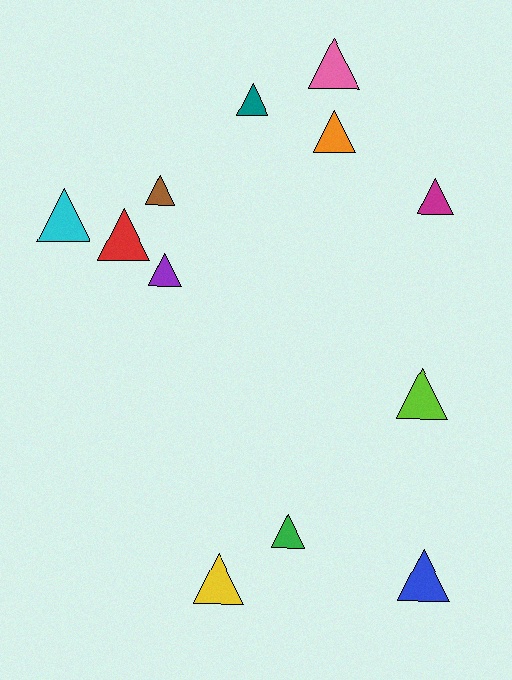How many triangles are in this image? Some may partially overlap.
There are 12 triangles.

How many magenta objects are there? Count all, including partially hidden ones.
There is 1 magenta object.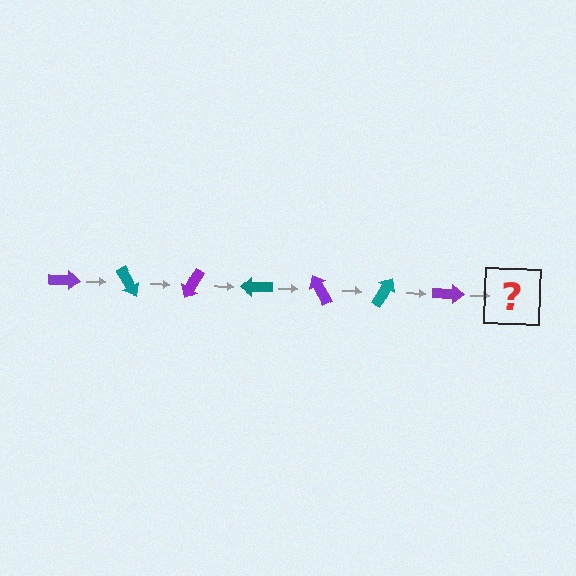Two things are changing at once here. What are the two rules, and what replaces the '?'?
The two rules are that it rotates 60 degrees each step and the color cycles through purple and teal. The '?' should be a teal arrow, rotated 420 degrees from the start.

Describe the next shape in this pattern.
It should be a teal arrow, rotated 420 degrees from the start.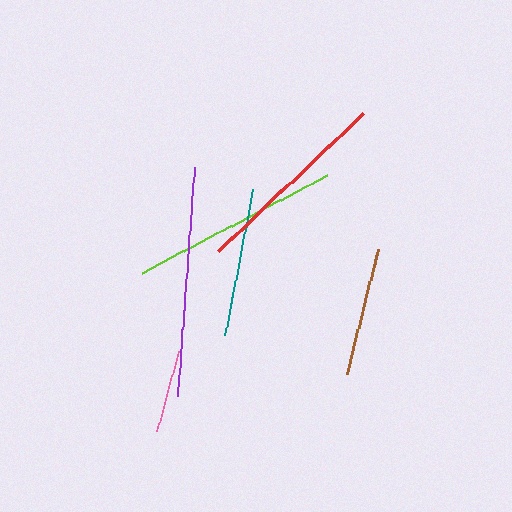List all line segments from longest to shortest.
From longest to shortest: purple, lime, red, teal, brown, pink.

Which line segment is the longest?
The purple line is the longest at approximately 230 pixels.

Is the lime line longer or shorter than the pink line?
The lime line is longer than the pink line.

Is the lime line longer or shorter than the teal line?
The lime line is longer than the teal line.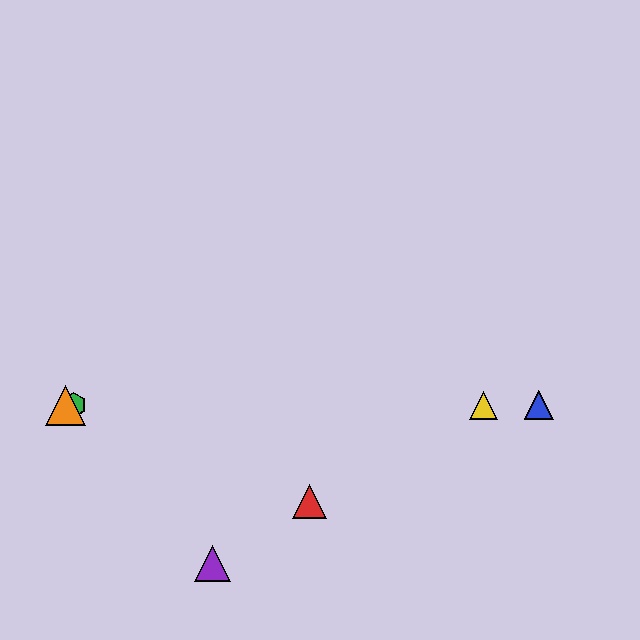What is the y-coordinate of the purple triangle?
The purple triangle is at y≈564.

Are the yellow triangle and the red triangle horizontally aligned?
No, the yellow triangle is at y≈405 and the red triangle is at y≈501.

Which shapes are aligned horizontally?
The blue triangle, the green hexagon, the yellow triangle, the orange triangle are aligned horizontally.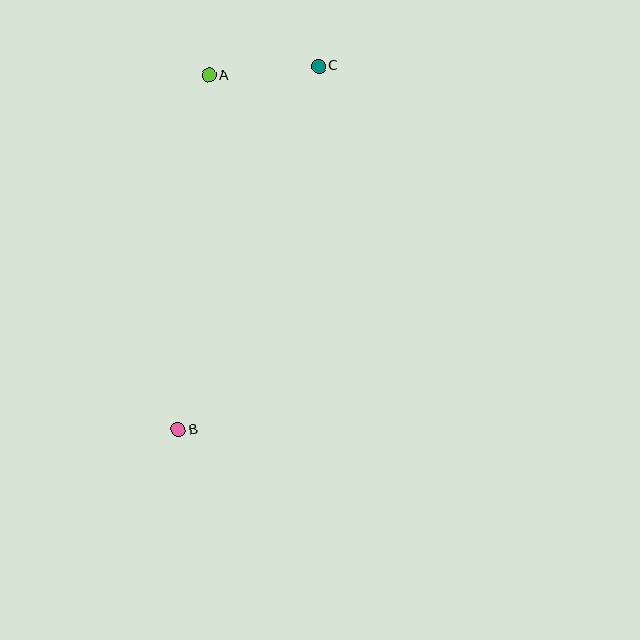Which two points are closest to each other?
Points A and C are closest to each other.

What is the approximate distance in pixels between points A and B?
The distance between A and B is approximately 356 pixels.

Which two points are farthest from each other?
Points B and C are farthest from each other.